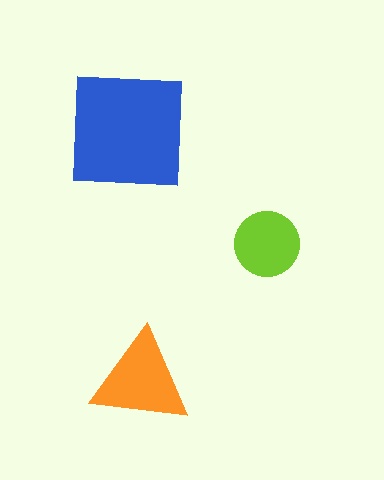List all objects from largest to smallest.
The blue square, the orange triangle, the lime circle.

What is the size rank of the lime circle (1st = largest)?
3rd.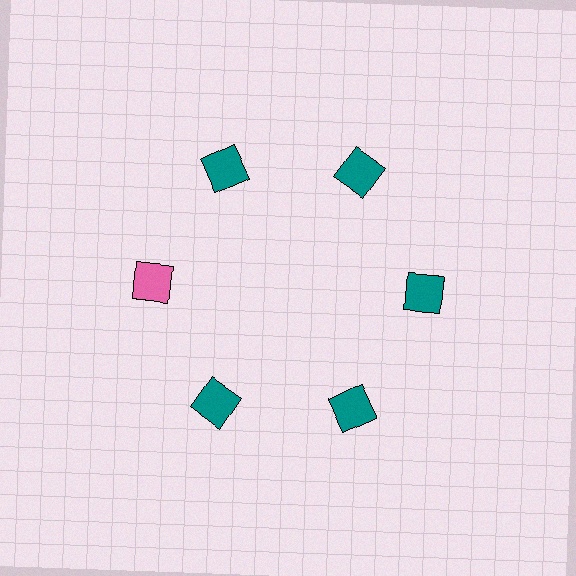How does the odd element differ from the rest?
It has a different color: pink instead of teal.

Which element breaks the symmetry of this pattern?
The pink square at roughly the 9 o'clock position breaks the symmetry. All other shapes are teal squares.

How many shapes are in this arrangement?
There are 6 shapes arranged in a ring pattern.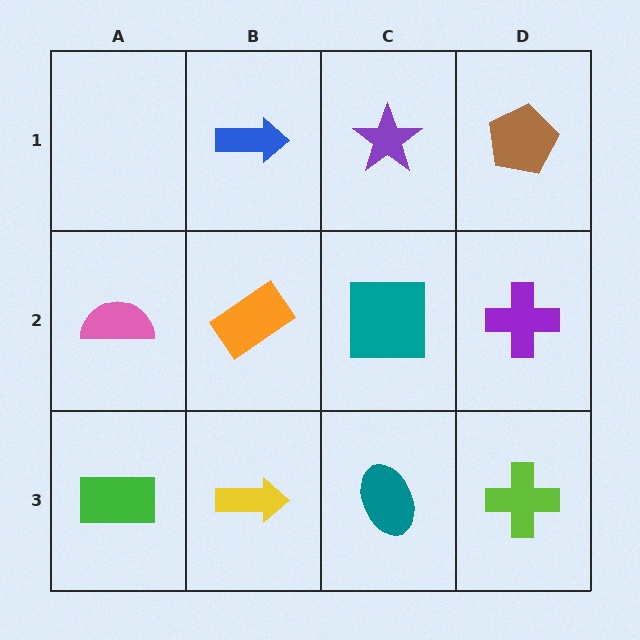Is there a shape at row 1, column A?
No, that cell is empty.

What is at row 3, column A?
A green rectangle.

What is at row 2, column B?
An orange rectangle.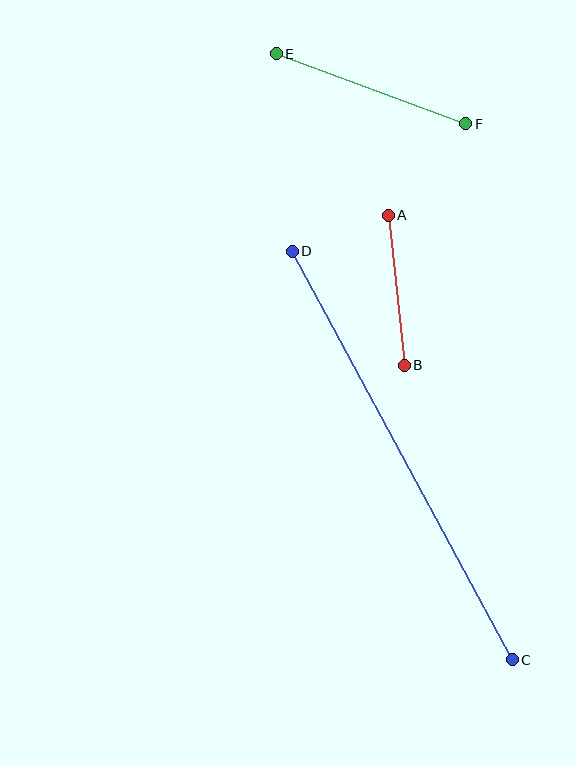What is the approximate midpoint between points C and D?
The midpoint is at approximately (402, 456) pixels.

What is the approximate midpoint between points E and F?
The midpoint is at approximately (371, 89) pixels.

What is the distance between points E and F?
The distance is approximately 202 pixels.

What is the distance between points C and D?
The distance is approximately 464 pixels.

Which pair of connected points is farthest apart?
Points C and D are farthest apart.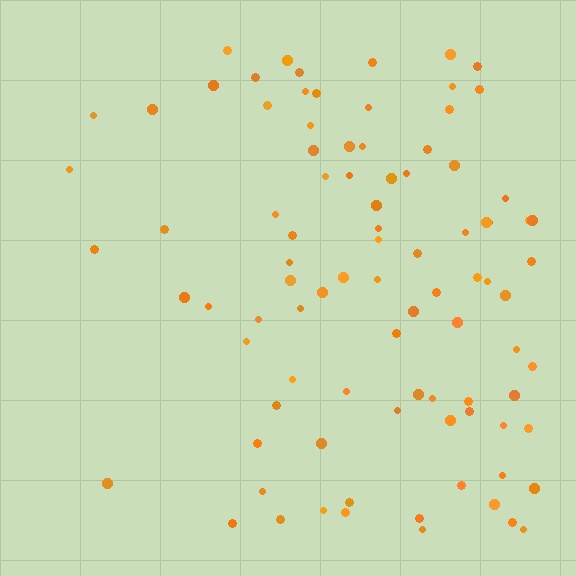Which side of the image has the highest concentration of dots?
The right.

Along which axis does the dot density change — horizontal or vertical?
Horizontal.